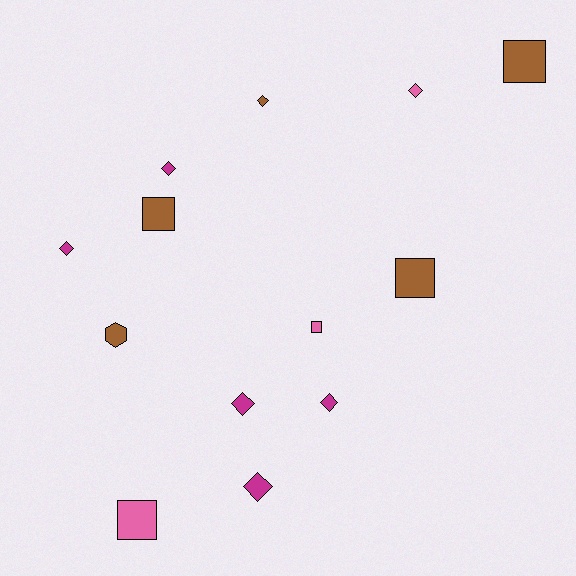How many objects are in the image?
There are 13 objects.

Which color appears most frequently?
Brown, with 5 objects.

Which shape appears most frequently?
Diamond, with 7 objects.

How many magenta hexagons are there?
There are no magenta hexagons.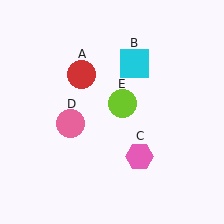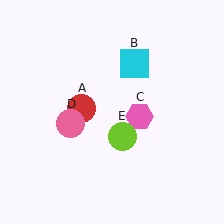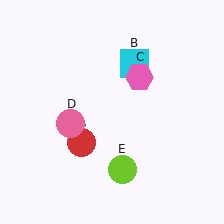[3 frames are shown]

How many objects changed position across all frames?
3 objects changed position: red circle (object A), pink hexagon (object C), lime circle (object E).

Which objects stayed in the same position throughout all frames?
Cyan square (object B) and pink circle (object D) remained stationary.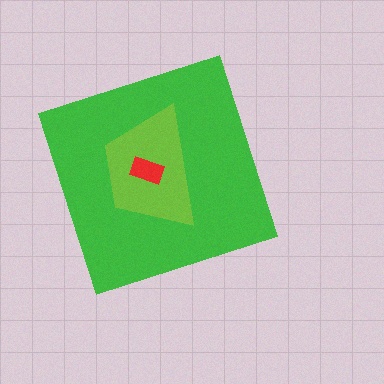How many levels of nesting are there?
3.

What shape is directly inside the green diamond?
The lime trapezoid.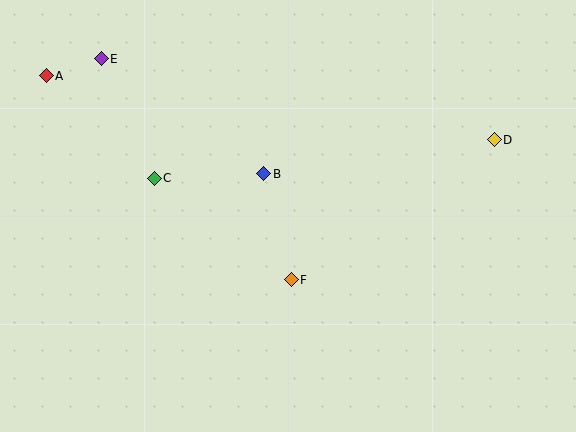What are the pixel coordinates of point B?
Point B is at (264, 174).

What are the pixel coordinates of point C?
Point C is at (154, 178).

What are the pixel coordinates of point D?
Point D is at (494, 140).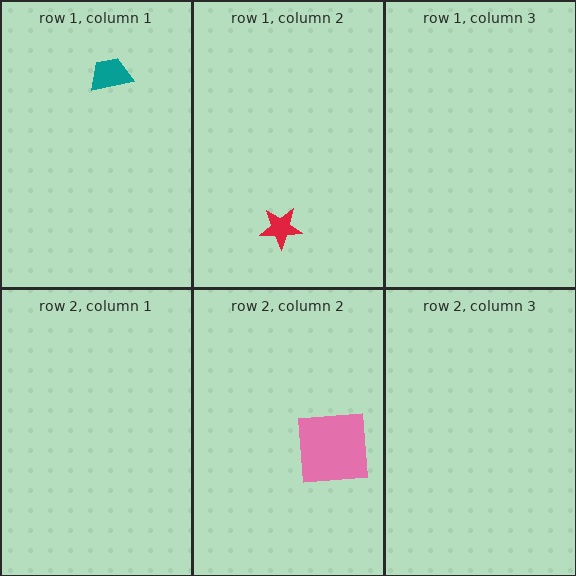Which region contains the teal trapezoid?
The row 1, column 1 region.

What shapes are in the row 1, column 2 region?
The red star.